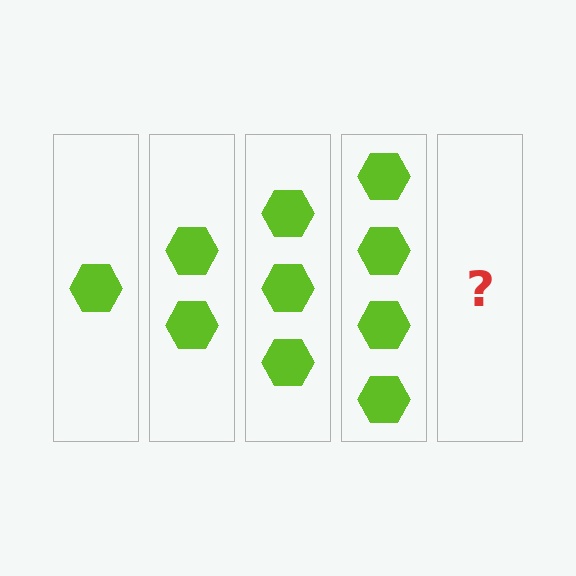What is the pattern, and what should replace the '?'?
The pattern is that each step adds one more hexagon. The '?' should be 5 hexagons.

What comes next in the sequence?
The next element should be 5 hexagons.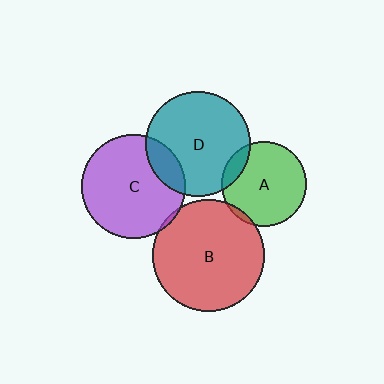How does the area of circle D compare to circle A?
Approximately 1.5 times.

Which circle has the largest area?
Circle B (red).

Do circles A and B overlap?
Yes.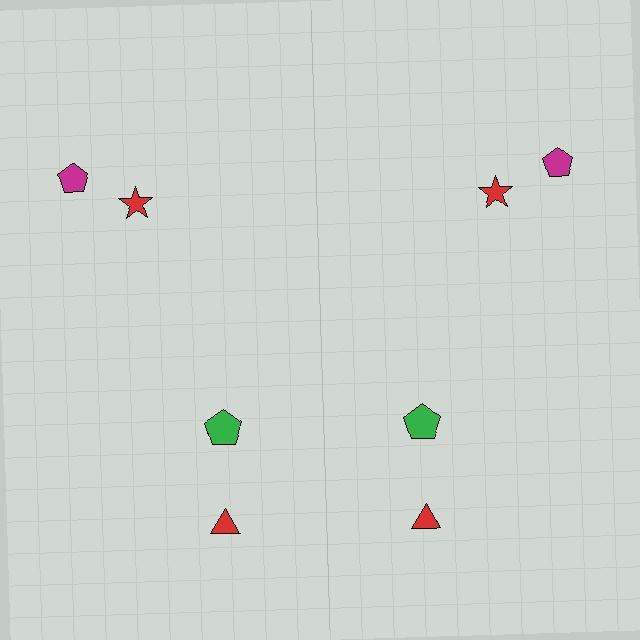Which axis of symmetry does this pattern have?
The pattern has a vertical axis of symmetry running through the center of the image.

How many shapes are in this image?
There are 8 shapes in this image.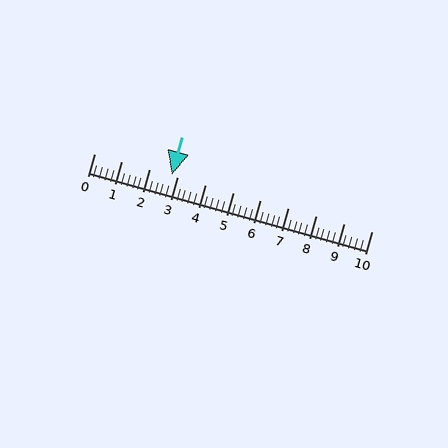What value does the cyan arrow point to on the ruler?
The cyan arrow points to approximately 2.8.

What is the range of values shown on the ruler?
The ruler shows values from 0 to 10.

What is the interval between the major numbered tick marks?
The major tick marks are spaced 1 units apart.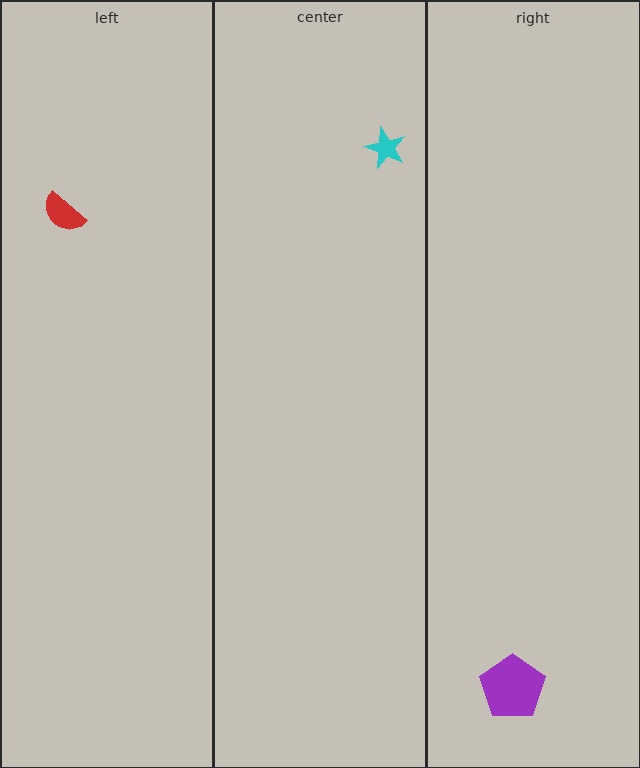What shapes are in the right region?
The purple pentagon.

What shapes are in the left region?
The red semicircle.